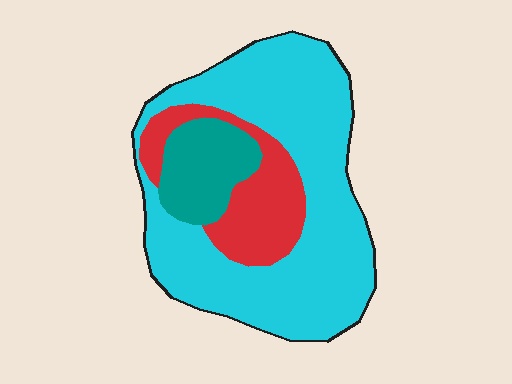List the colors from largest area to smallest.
From largest to smallest: cyan, red, teal.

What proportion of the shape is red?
Red covers around 20% of the shape.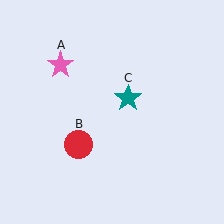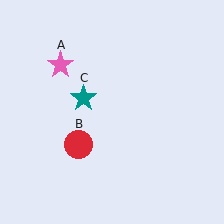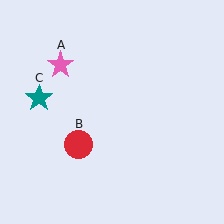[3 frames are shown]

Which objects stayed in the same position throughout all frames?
Pink star (object A) and red circle (object B) remained stationary.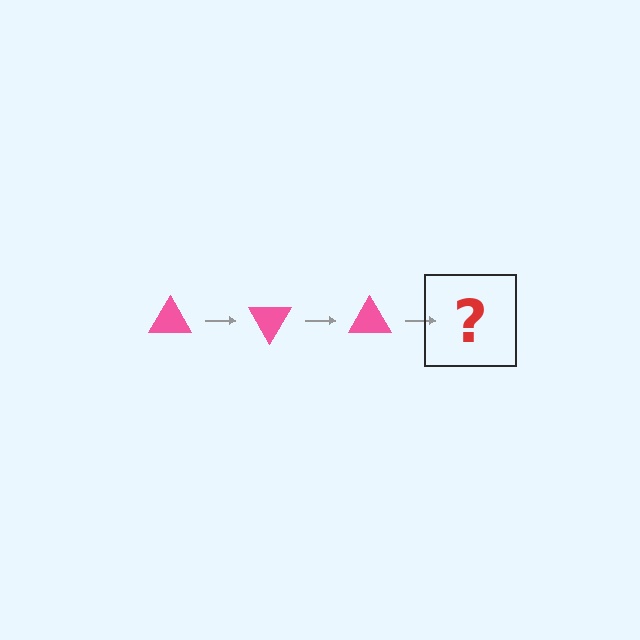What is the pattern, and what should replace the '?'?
The pattern is that the triangle rotates 60 degrees each step. The '?' should be a pink triangle rotated 180 degrees.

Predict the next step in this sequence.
The next step is a pink triangle rotated 180 degrees.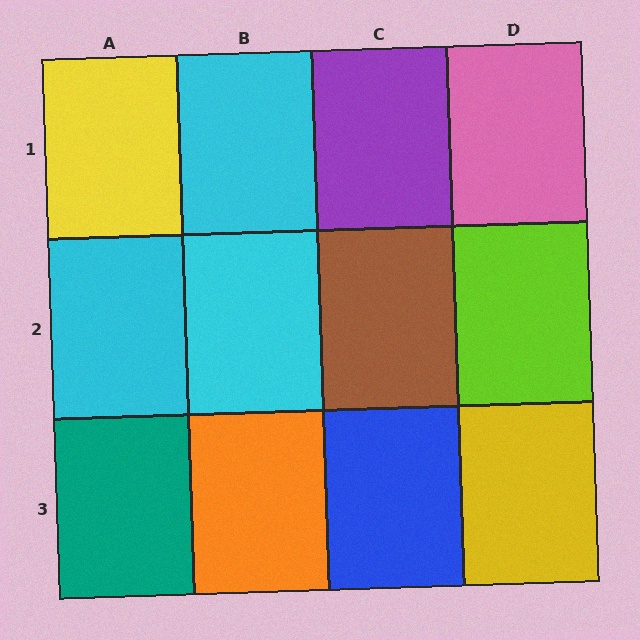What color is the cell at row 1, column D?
Pink.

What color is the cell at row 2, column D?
Lime.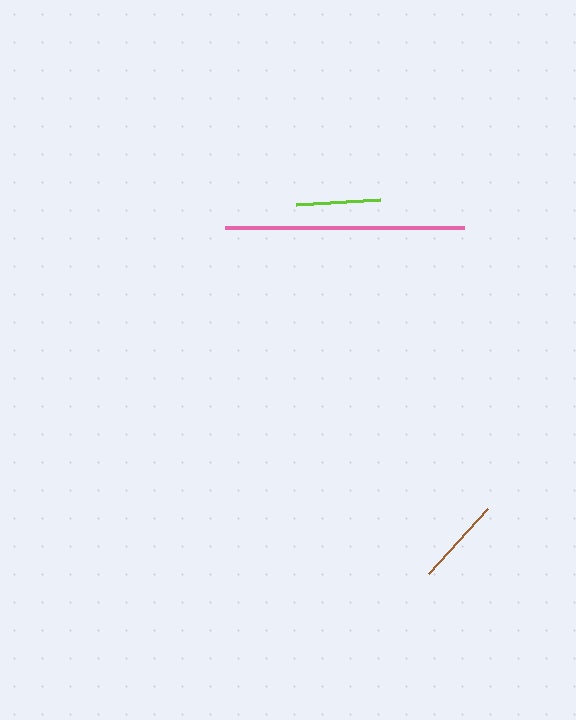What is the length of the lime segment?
The lime segment is approximately 84 pixels long.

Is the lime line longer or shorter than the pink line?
The pink line is longer than the lime line.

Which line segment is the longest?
The pink line is the longest at approximately 239 pixels.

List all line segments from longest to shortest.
From longest to shortest: pink, brown, lime.